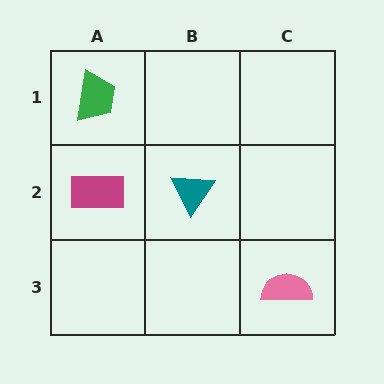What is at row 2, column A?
A magenta rectangle.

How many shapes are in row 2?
2 shapes.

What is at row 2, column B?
A teal triangle.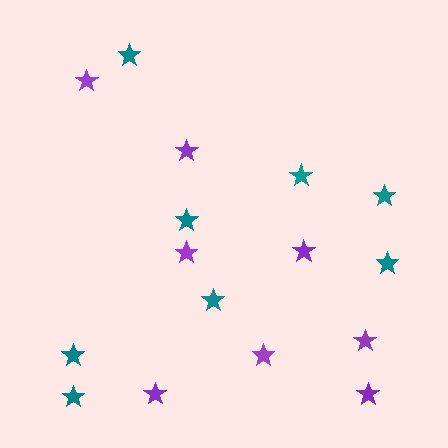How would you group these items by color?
There are 2 groups: one group of purple stars (8) and one group of teal stars (8).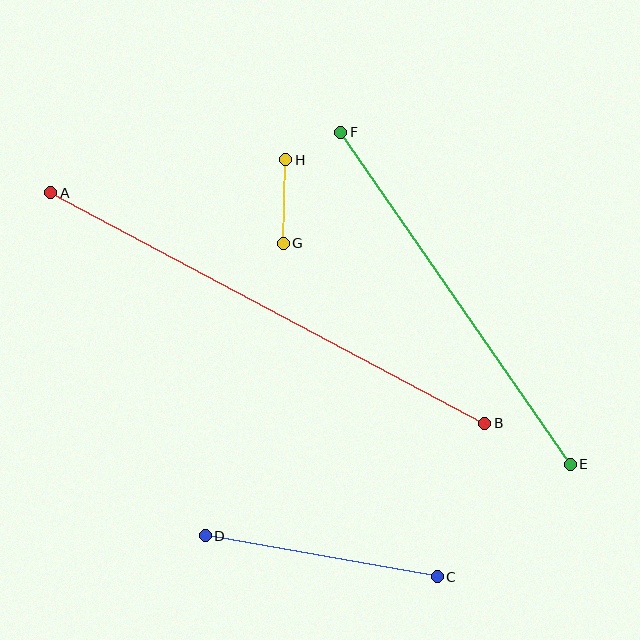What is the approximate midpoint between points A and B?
The midpoint is at approximately (268, 308) pixels.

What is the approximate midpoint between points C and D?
The midpoint is at approximately (321, 556) pixels.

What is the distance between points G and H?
The distance is approximately 83 pixels.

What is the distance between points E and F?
The distance is approximately 404 pixels.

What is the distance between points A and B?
The distance is approximately 491 pixels.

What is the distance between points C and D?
The distance is approximately 235 pixels.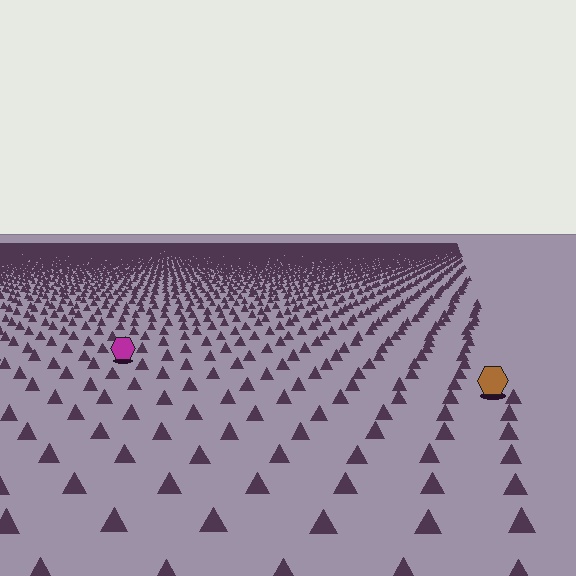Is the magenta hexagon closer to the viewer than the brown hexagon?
No. The brown hexagon is closer — you can tell from the texture gradient: the ground texture is coarser near it.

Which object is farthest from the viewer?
The magenta hexagon is farthest from the viewer. It appears smaller and the ground texture around it is denser.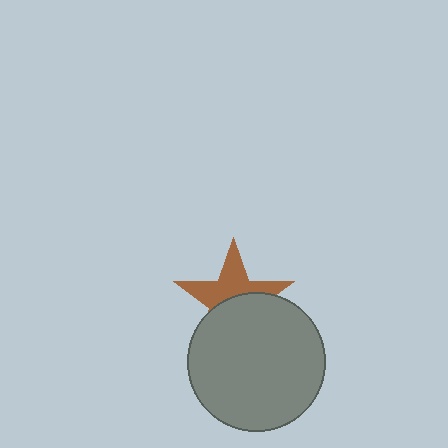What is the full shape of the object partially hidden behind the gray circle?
The partially hidden object is a brown star.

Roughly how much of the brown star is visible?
About half of it is visible (roughly 48%).